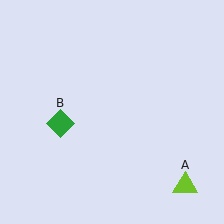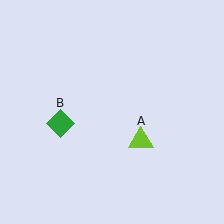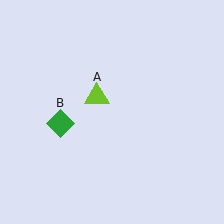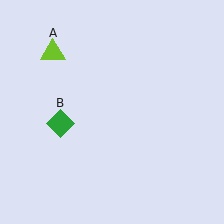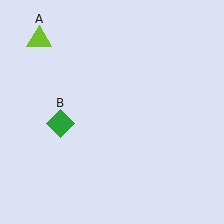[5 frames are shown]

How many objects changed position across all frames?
1 object changed position: lime triangle (object A).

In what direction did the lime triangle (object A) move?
The lime triangle (object A) moved up and to the left.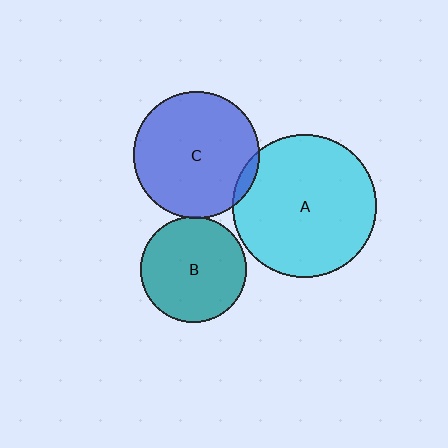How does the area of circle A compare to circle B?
Approximately 1.8 times.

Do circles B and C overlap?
Yes.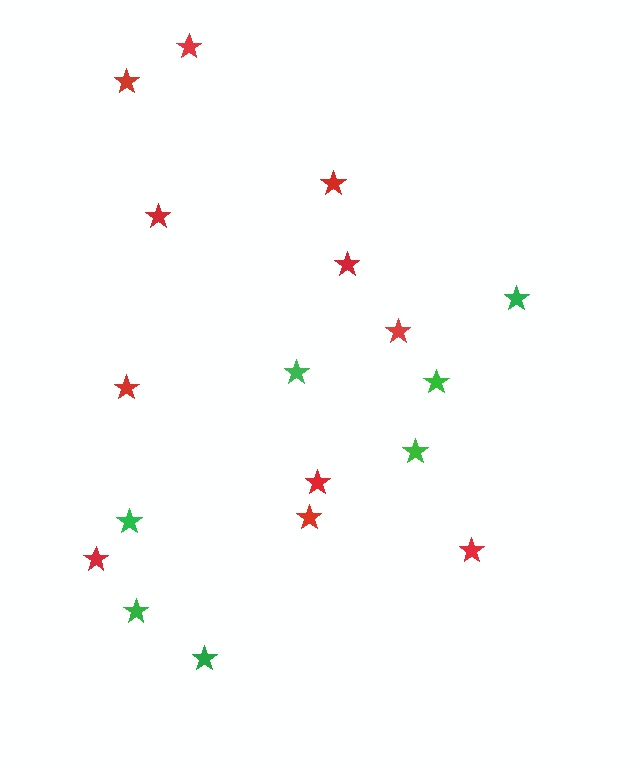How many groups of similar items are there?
There are 2 groups: one group of red stars (11) and one group of green stars (7).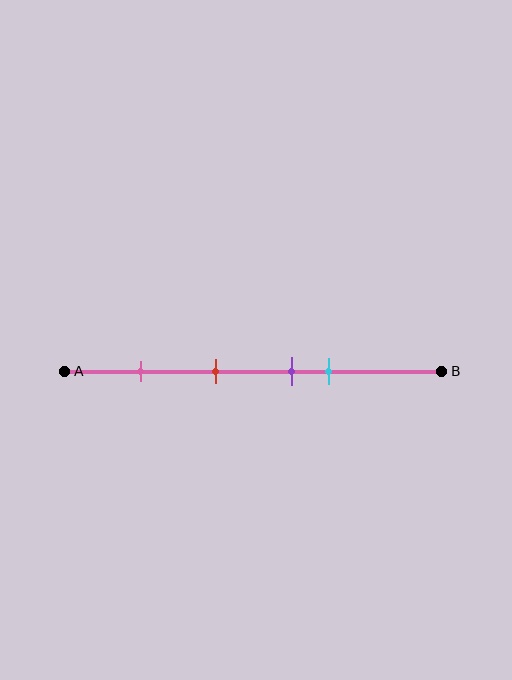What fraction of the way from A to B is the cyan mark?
The cyan mark is approximately 70% (0.7) of the way from A to B.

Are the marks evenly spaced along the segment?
No, the marks are not evenly spaced.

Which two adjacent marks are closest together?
The purple and cyan marks are the closest adjacent pair.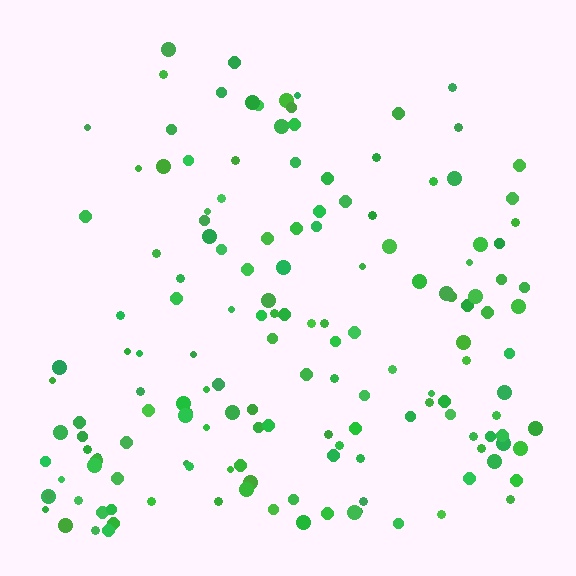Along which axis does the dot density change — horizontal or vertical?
Vertical.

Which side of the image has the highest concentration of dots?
The bottom.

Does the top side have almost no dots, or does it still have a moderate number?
Still a moderate number, just noticeably fewer than the bottom.